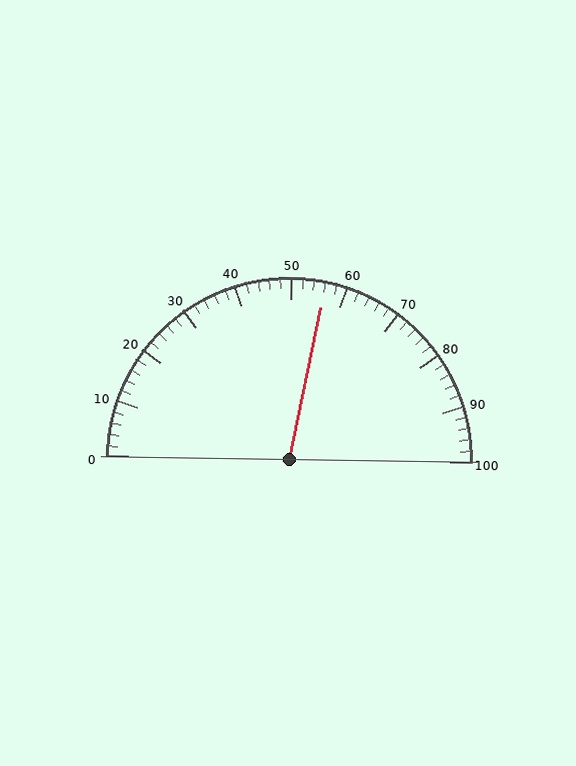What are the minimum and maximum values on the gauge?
The gauge ranges from 0 to 100.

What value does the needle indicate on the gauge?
The needle indicates approximately 56.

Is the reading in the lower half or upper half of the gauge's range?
The reading is in the upper half of the range (0 to 100).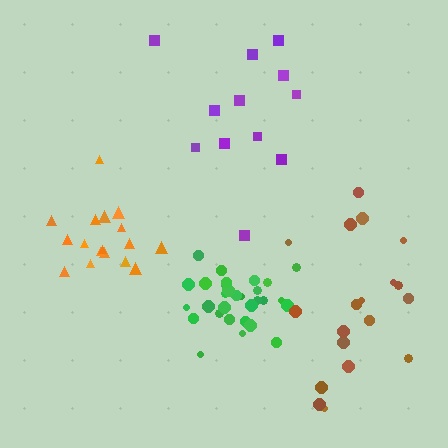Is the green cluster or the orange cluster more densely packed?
Green.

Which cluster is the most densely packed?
Green.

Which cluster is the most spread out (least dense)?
Brown.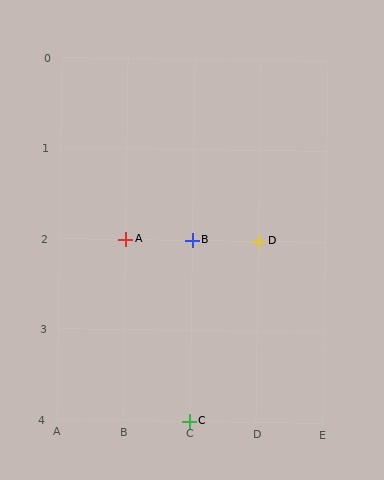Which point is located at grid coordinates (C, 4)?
Point C is at (C, 4).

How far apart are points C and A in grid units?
Points C and A are 1 column and 2 rows apart (about 2.2 grid units diagonally).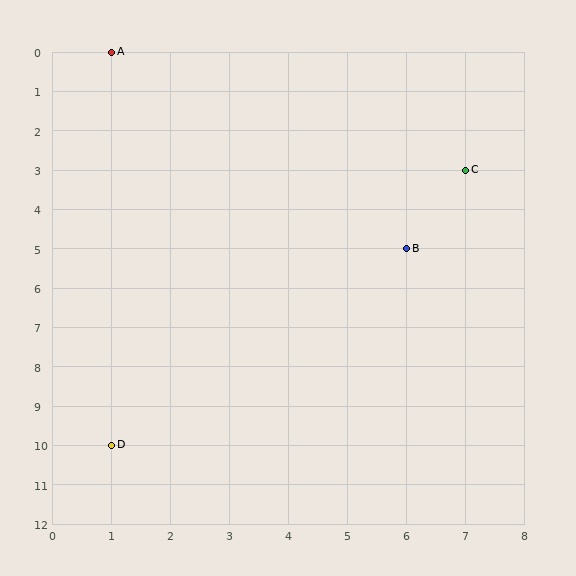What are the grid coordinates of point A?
Point A is at grid coordinates (1, 0).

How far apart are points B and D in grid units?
Points B and D are 5 columns and 5 rows apart (about 7.1 grid units diagonally).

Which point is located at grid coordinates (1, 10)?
Point D is at (1, 10).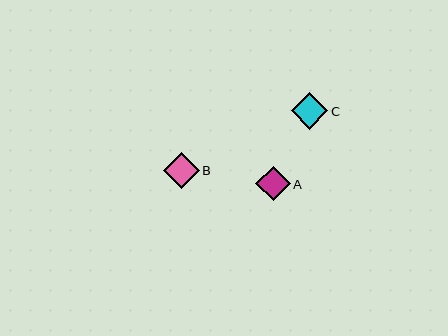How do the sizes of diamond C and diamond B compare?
Diamond C and diamond B are approximately the same size.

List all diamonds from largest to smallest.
From largest to smallest: C, B, A.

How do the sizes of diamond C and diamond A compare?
Diamond C and diamond A are approximately the same size.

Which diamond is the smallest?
Diamond A is the smallest with a size of approximately 35 pixels.